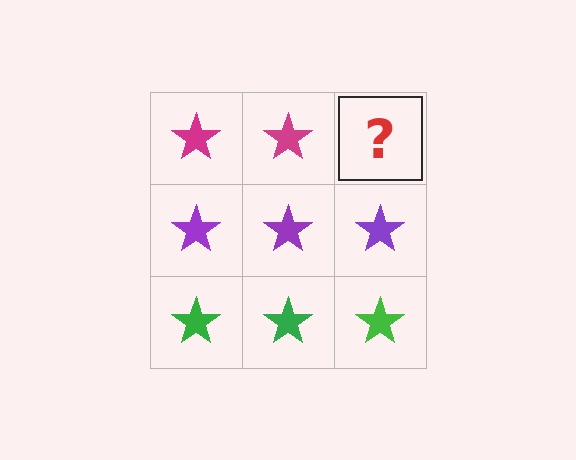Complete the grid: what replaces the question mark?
The question mark should be replaced with a magenta star.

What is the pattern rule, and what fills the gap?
The rule is that each row has a consistent color. The gap should be filled with a magenta star.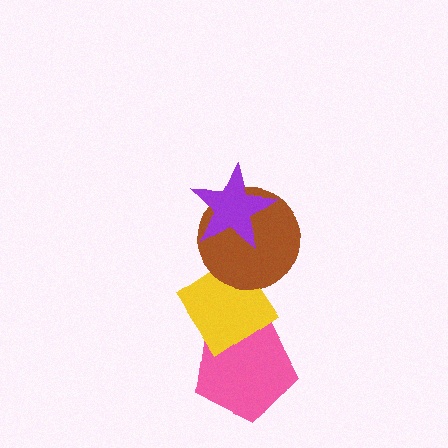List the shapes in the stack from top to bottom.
From top to bottom: the purple star, the brown circle, the yellow diamond, the pink pentagon.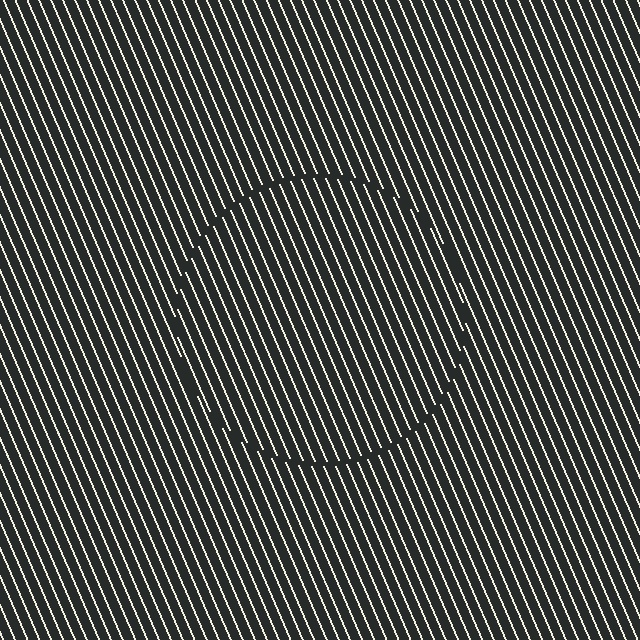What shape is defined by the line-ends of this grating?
An illusory circle. The interior of the shape contains the same grating, shifted by half a period — the contour is defined by the phase discontinuity where line-ends from the inner and outer gratings abut.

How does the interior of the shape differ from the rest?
The interior of the shape contains the same grating, shifted by half a period — the contour is defined by the phase discontinuity where line-ends from the inner and outer gratings abut.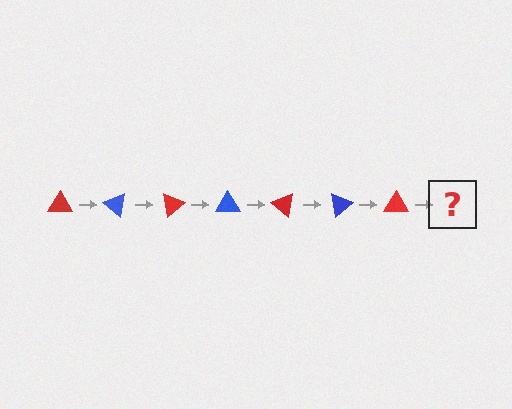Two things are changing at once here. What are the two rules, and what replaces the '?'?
The two rules are that it rotates 40 degrees each step and the color cycles through red and blue. The '?' should be a blue triangle, rotated 280 degrees from the start.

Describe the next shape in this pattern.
It should be a blue triangle, rotated 280 degrees from the start.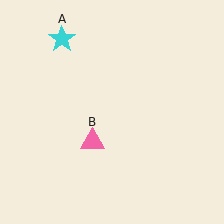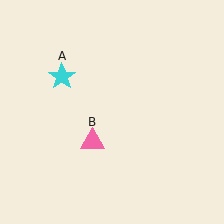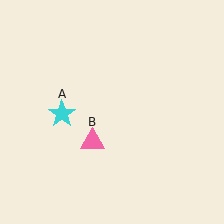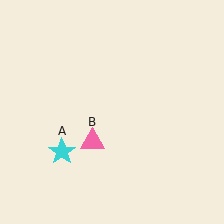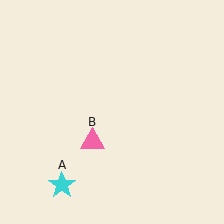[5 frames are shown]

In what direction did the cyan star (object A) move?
The cyan star (object A) moved down.